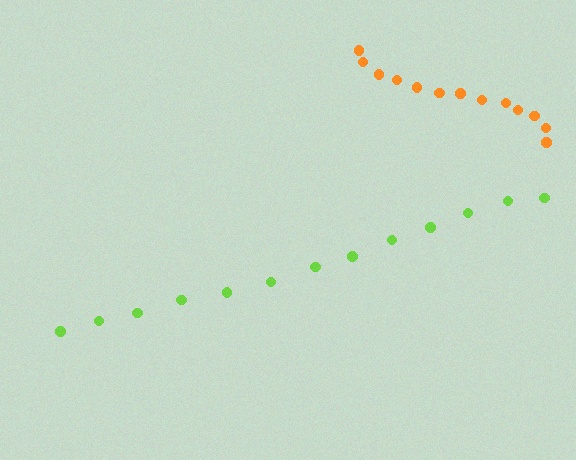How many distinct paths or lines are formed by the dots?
There are 2 distinct paths.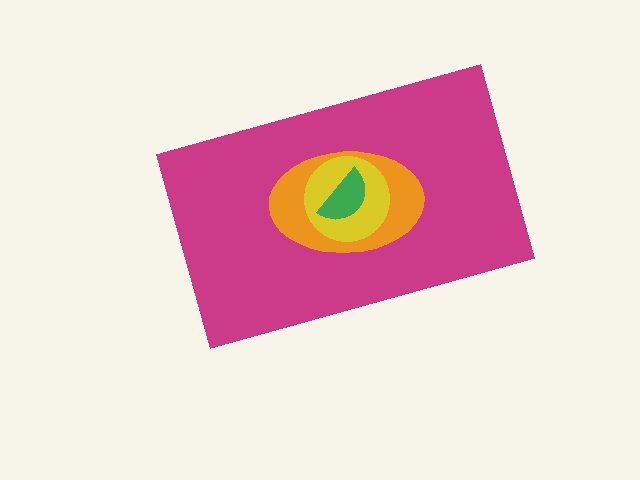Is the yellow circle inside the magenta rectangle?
Yes.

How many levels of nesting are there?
4.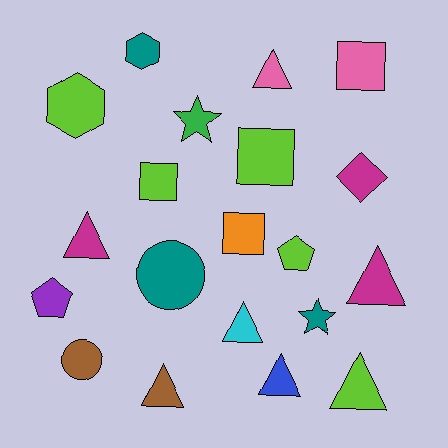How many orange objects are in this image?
There is 1 orange object.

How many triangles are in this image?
There are 7 triangles.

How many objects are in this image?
There are 20 objects.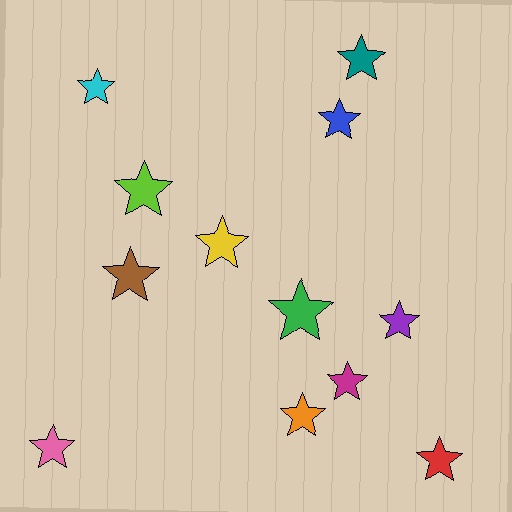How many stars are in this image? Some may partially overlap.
There are 12 stars.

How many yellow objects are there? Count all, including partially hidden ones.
There is 1 yellow object.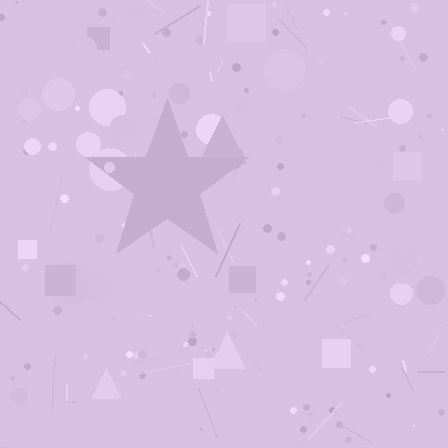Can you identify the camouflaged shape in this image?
The camouflaged shape is a star.